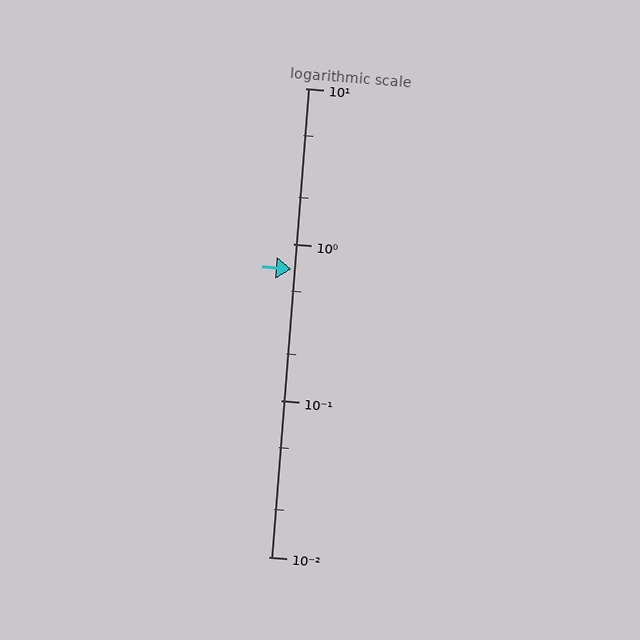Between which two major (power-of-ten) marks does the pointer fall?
The pointer is between 0.1 and 1.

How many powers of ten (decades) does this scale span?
The scale spans 3 decades, from 0.01 to 10.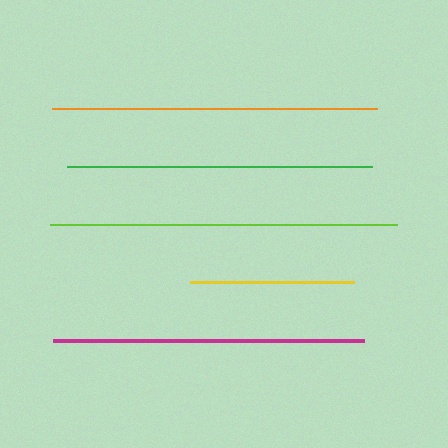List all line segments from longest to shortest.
From longest to shortest: lime, orange, magenta, green, yellow.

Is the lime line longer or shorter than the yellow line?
The lime line is longer than the yellow line.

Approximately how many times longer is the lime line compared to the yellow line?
The lime line is approximately 2.1 times the length of the yellow line.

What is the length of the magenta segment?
The magenta segment is approximately 311 pixels long.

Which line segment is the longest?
The lime line is the longest at approximately 347 pixels.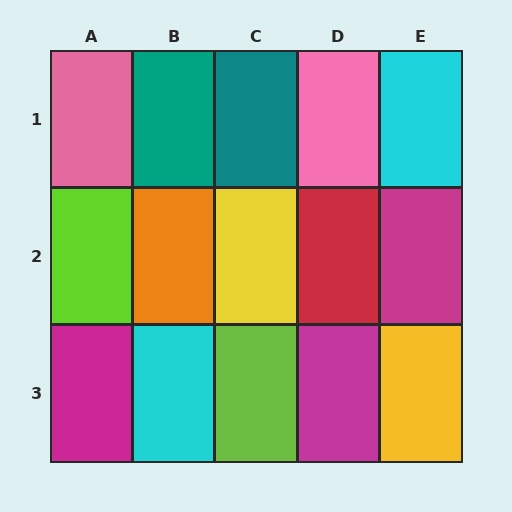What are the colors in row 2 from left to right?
Lime, orange, yellow, red, magenta.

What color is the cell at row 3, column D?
Magenta.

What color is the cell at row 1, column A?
Pink.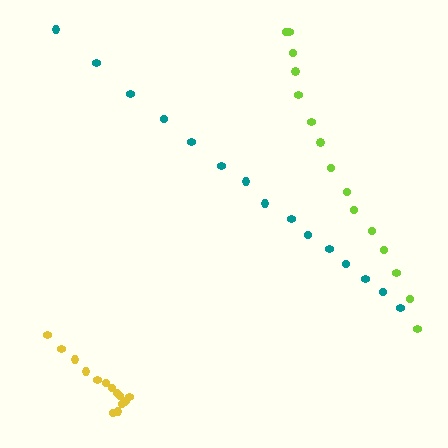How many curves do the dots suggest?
There are 3 distinct paths.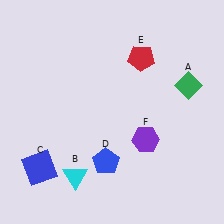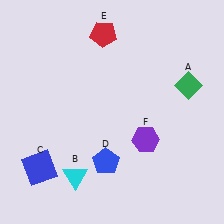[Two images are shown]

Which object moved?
The red pentagon (E) moved left.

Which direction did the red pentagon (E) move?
The red pentagon (E) moved left.